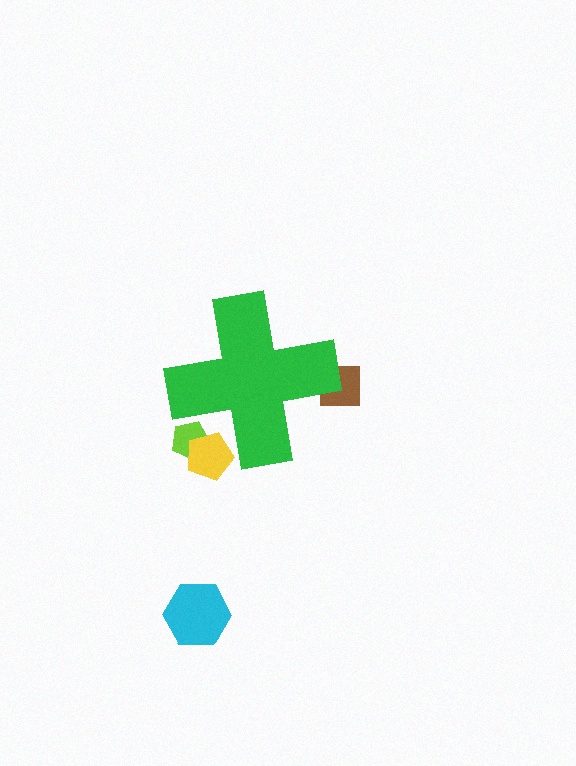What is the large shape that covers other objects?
A green cross.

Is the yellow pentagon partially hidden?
Yes, the yellow pentagon is partially hidden behind the green cross.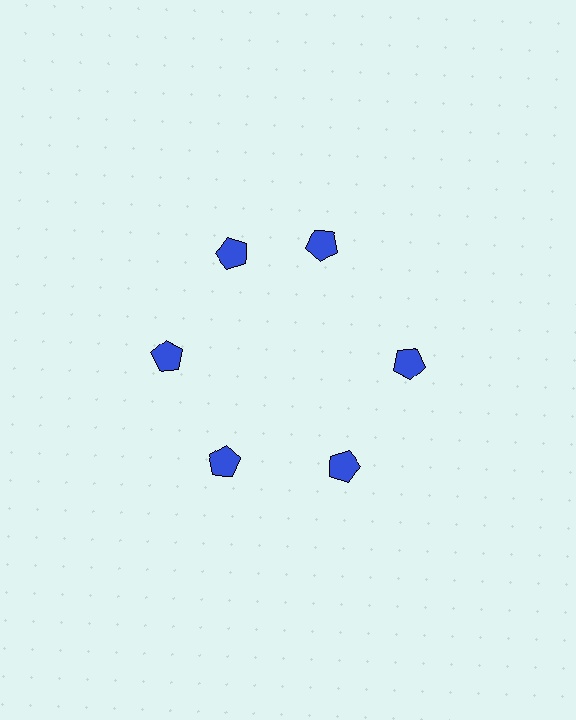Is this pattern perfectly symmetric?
No. The 6 blue pentagons are arranged in a ring, but one element near the 1 o'clock position is rotated out of alignment along the ring, breaking the 6-fold rotational symmetry.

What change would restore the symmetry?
The symmetry would be restored by rotating it back into even spacing with its neighbors so that all 6 pentagons sit at equal angles and equal distance from the center.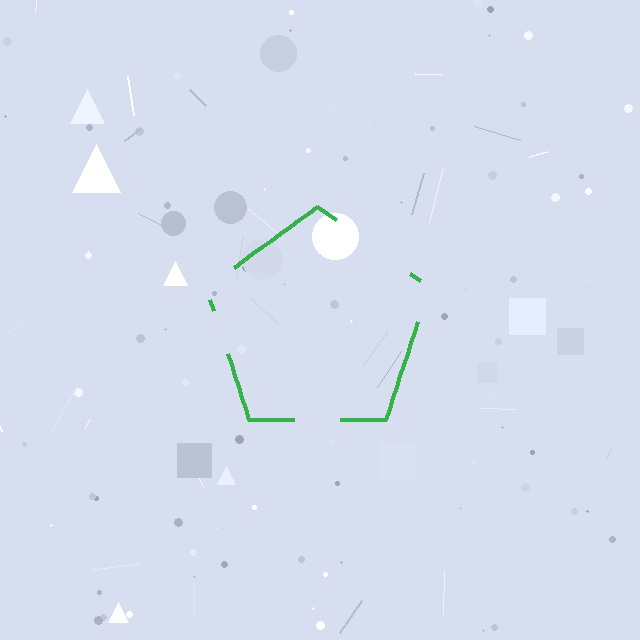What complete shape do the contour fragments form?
The contour fragments form a pentagon.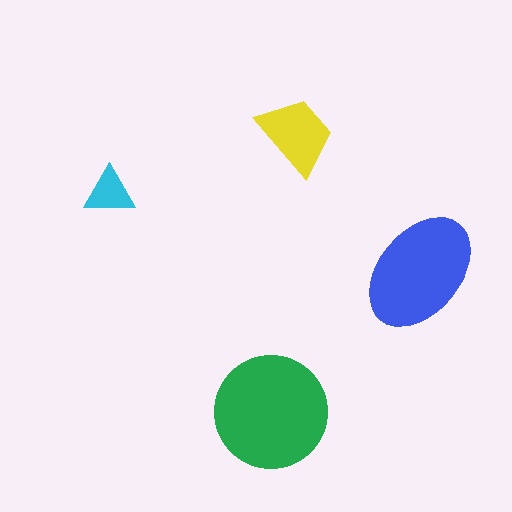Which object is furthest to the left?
The cyan triangle is leftmost.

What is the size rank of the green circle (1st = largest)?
1st.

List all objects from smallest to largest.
The cyan triangle, the yellow trapezoid, the blue ellipse, the green circle.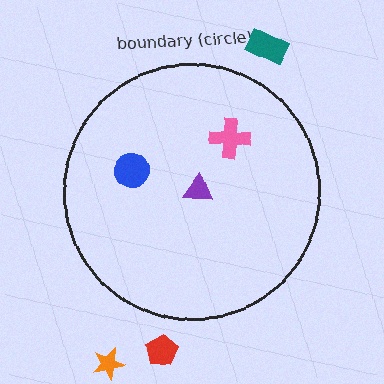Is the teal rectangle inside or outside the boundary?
Outside.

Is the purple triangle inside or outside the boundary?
Inside.